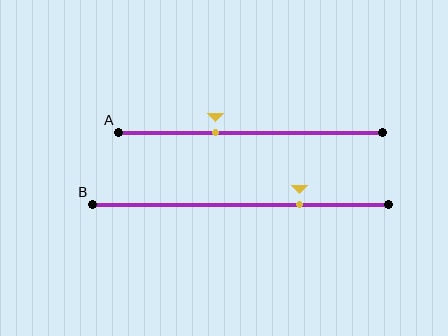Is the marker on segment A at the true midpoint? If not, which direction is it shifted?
No, the marker on segment A is shifted to the left by about 13% of the segment length.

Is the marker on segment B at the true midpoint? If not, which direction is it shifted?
No, the marker on segment B is shifted to the right by about 20% of the segment length.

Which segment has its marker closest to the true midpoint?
Segment A has its marker closest to the true midpoint.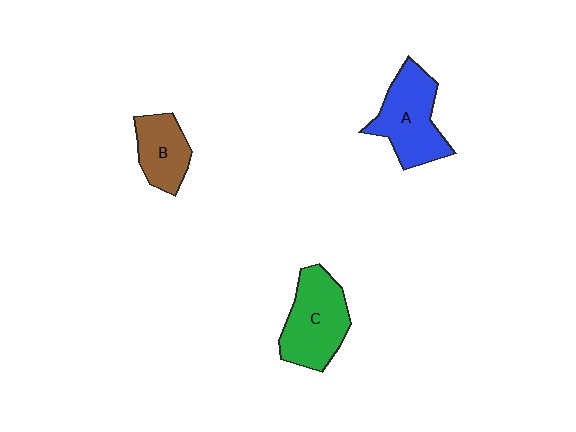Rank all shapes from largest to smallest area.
From largest to smallest: C (green), A (blue), B (brown).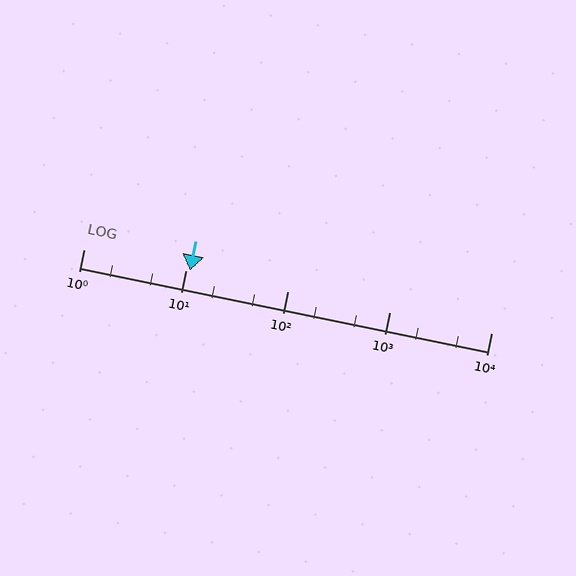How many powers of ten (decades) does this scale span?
The scale spans 4 decades, from 1 to 10000.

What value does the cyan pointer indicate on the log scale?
The pointer indicates approximately 11.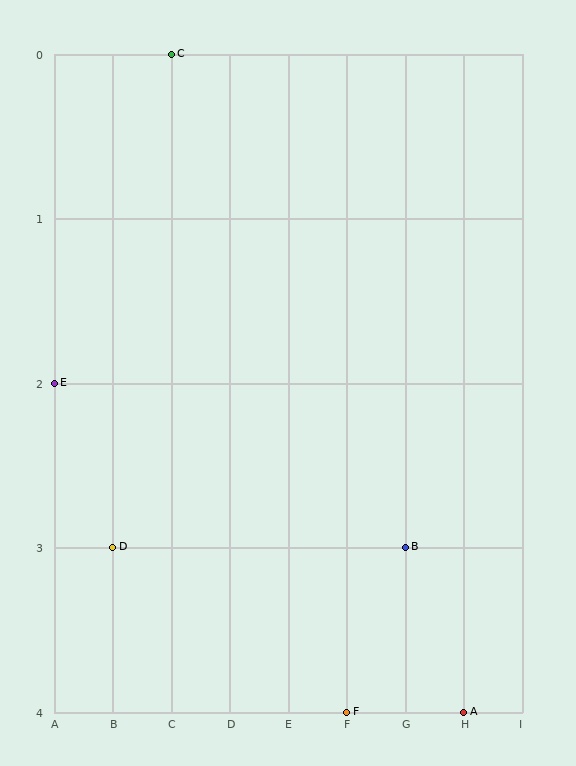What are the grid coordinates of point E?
Point E is at grid coordinates (A, 2).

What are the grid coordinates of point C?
Point C is at grid coordinates (C, 0).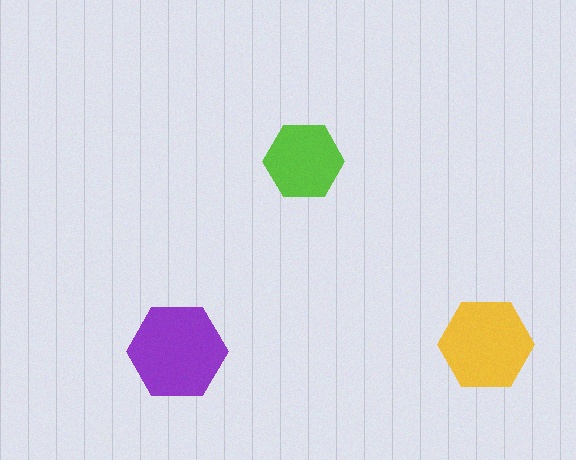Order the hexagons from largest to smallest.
the purple one, the yellow one, the lime one.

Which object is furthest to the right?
The yellow hexagon is rightmost.